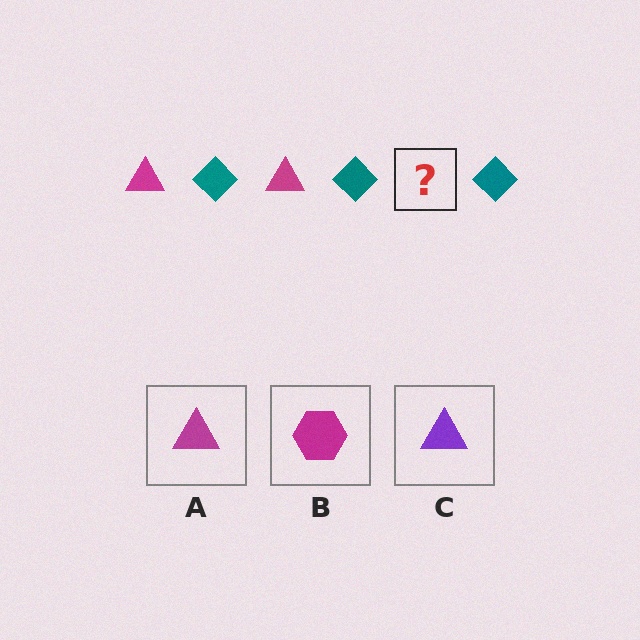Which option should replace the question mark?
Option A.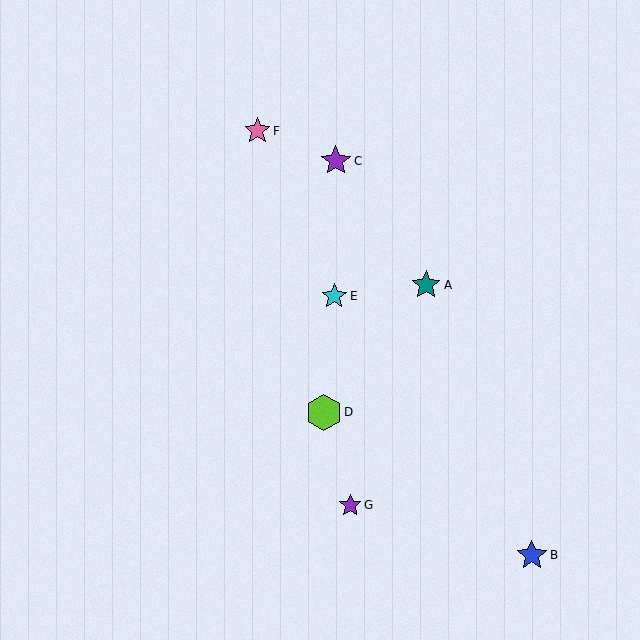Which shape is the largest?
The lime hexagon (labeled D) is the largest.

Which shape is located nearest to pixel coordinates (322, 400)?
The lime hexagon (labeled D) at (324, 412) is nearest to that location.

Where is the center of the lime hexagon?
The center of the lime hexagon is at (324, 412).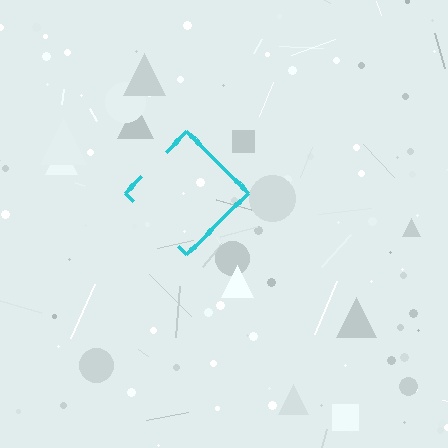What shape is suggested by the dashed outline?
The dashed outline suggests a diamond.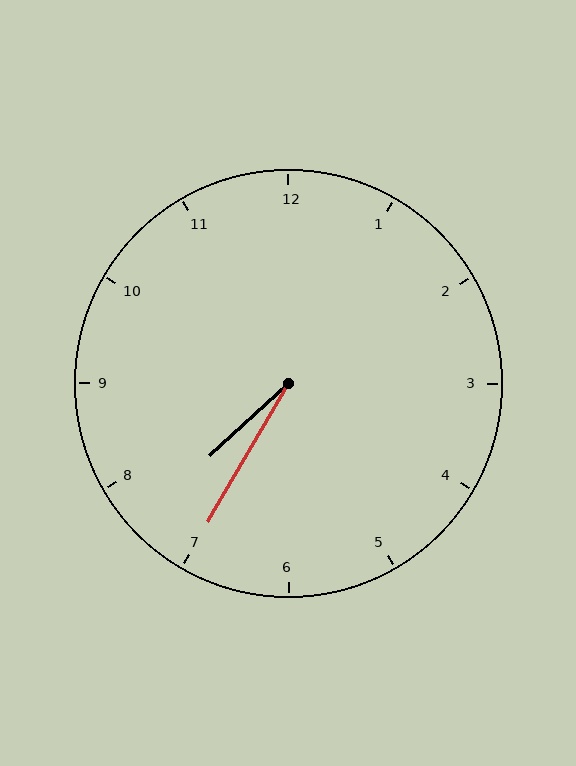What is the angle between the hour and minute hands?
Approximately 18 degrees.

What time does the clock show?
7:35.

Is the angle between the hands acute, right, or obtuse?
It is acute.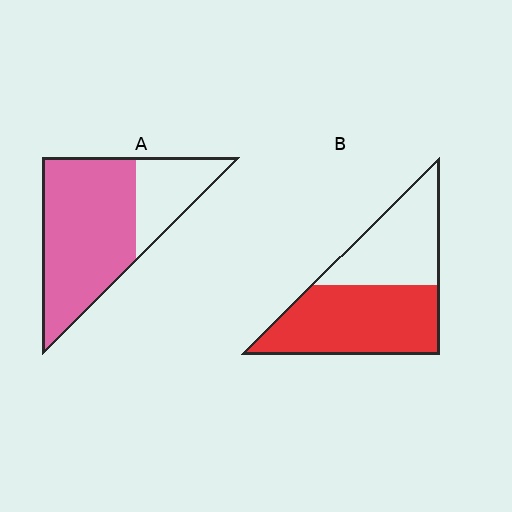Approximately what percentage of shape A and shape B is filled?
A is approximately 70% and B is approximately 60%.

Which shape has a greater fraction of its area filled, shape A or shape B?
Shape A.